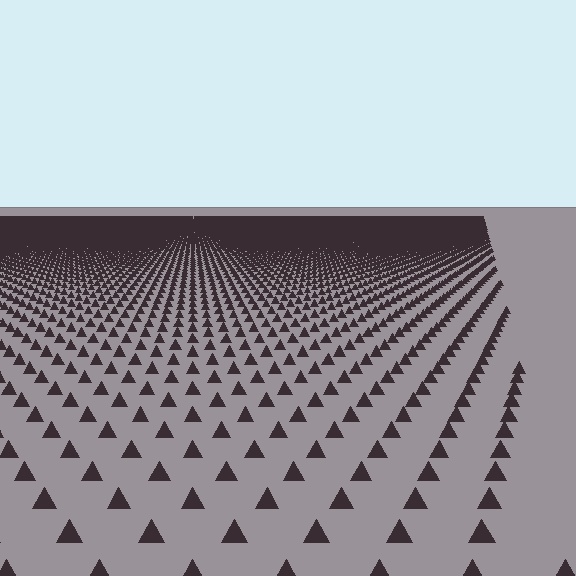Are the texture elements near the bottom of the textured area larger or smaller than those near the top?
Larger. Near the bottom, elements are closer to the viewer and appear at a bigger on-screen size.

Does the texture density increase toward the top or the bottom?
Density increases toward the top.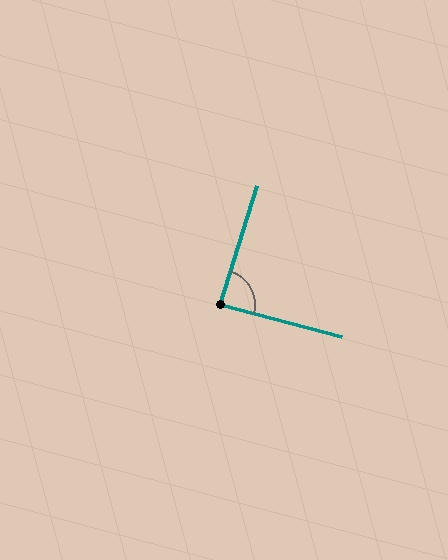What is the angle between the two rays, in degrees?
Approximately 88 degrees.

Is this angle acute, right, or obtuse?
It is approximately a right angle.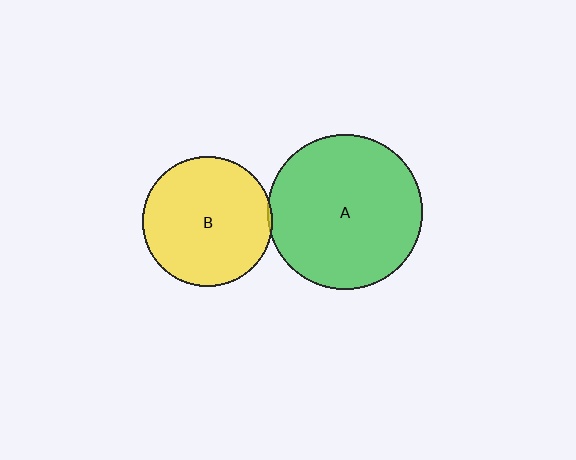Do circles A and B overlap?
Yes.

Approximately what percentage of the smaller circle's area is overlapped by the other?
Approximately 5%.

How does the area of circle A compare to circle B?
Approximately 1.4 times.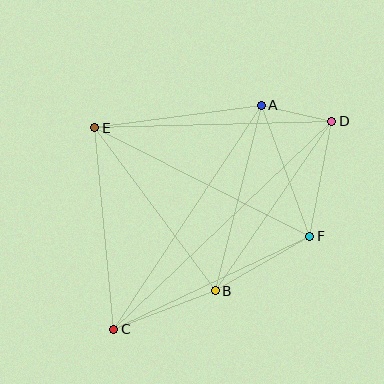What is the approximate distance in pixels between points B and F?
The distance between B and F is approximately 109 pixels.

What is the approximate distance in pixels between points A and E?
The distance between A and E is approximately 168 pixels.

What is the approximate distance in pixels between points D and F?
The distance between D and F is approximately 117 pixels.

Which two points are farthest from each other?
Points C and D are farthest from each other.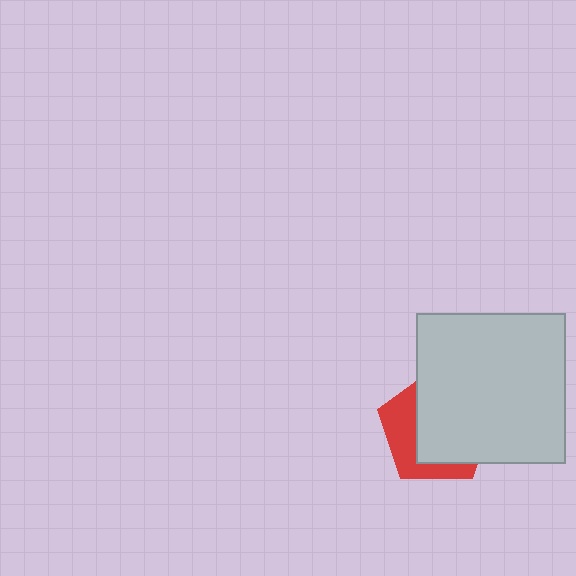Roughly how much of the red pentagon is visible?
A small part of it is visible (roughly 36%).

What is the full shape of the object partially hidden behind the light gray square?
The partially hidden object is a red pentagon.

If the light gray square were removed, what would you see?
You would see the complete red pentagon.